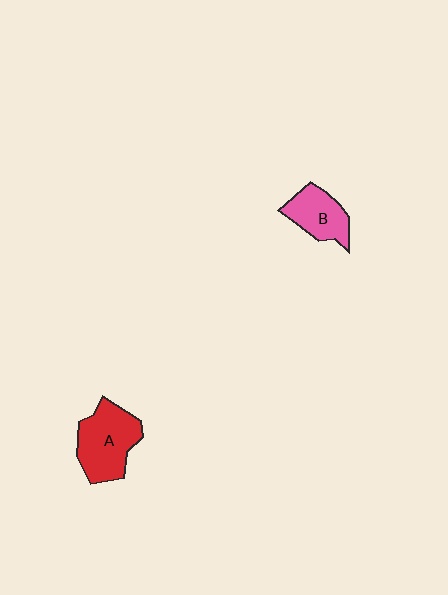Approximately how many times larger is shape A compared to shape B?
Approximately 1.5 times.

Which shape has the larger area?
Shape A (red).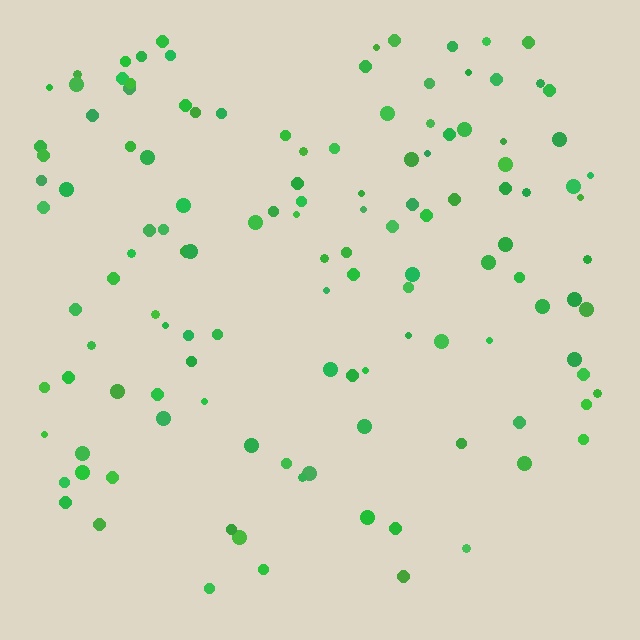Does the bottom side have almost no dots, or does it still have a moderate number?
Still a moderate number, just noticeably fewer than the top.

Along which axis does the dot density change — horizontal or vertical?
Vertical.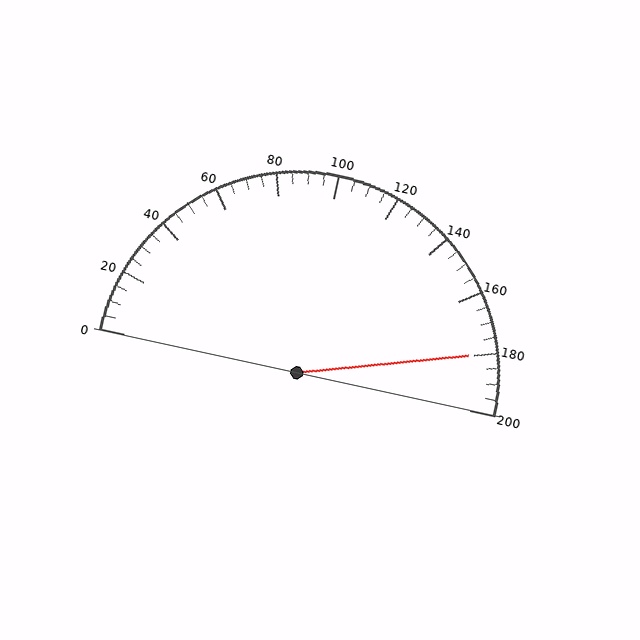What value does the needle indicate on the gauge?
The needle indicates approximately 180.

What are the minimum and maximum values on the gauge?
The gauge ranges from 0 to 200.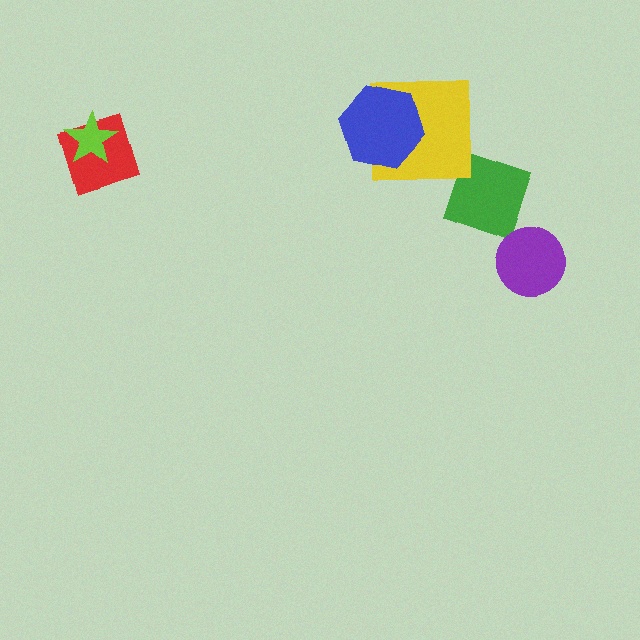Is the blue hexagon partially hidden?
No, no other shape covers it.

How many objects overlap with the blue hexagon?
1 object overlaps with the blue hexagon.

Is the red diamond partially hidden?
Yes, it is partially covered by another shape.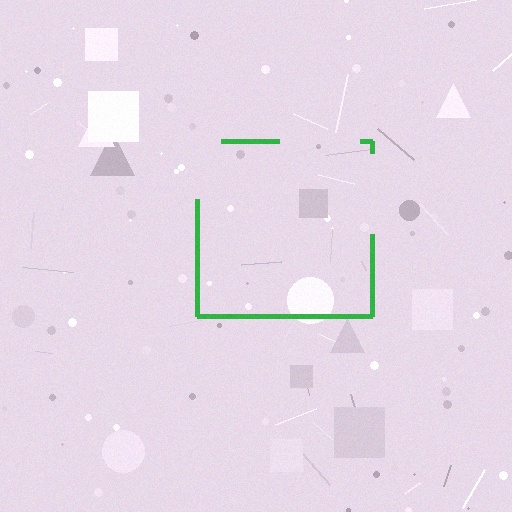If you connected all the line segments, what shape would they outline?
They would outline a square.